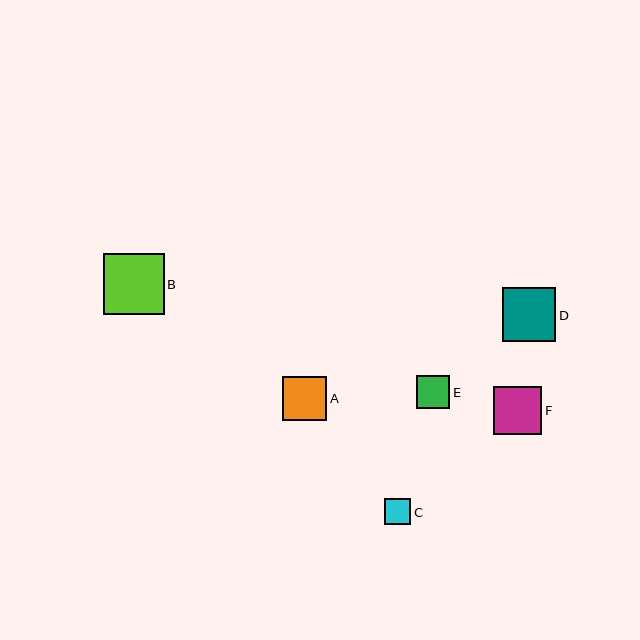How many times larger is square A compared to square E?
Square A is approximately 1.3 times the size of square E.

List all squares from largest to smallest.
From largest to smallest: B, D, F, A, E, C.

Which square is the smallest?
Square C is the smallest with a size of approximately 26 pixels.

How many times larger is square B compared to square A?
Square B is approximately 1.4 times the size of square A.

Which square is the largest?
Square B is the largest with a size of approximately 61 pixels.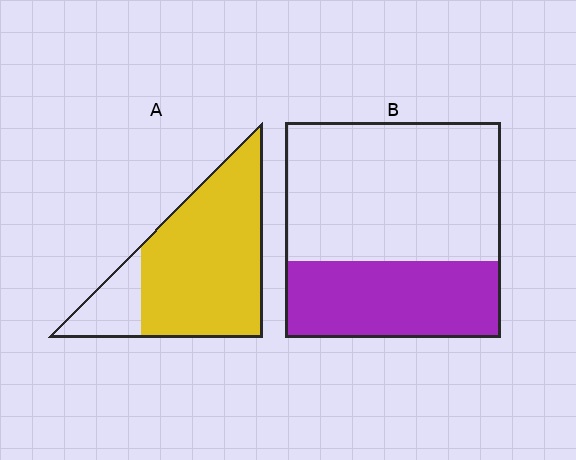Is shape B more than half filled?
No.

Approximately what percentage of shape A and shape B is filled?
A is approximately 80% and B is approximately 35%.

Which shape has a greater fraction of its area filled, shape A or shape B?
Shape A.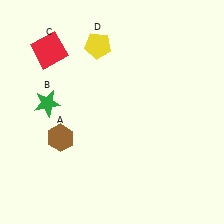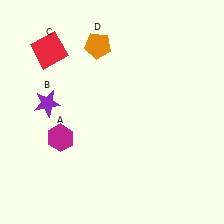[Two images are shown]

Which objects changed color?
A changed from brown to magenta. B changed from green to purple. D changed from yellow to orange.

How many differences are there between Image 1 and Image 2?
There are 3 differences between the two images.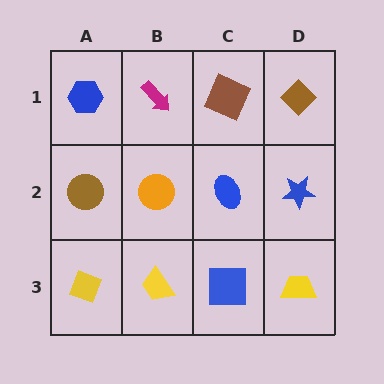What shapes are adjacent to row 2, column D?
A brown diamond (row 1, column D), a yellow trapezoid (row 3, column D), a blue ellipse (row 2, column C).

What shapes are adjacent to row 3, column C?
A blue ellipse (row 2, column C), a yellow trapezoid (row 3, column B), a yellow trapezoid (row 3, column D).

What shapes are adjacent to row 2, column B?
A magenta arrow (row 1, column B), a yellow trapezoid (row 3, column B), a brown circle (row 2, column A), a blue ellipse (row 2, column C).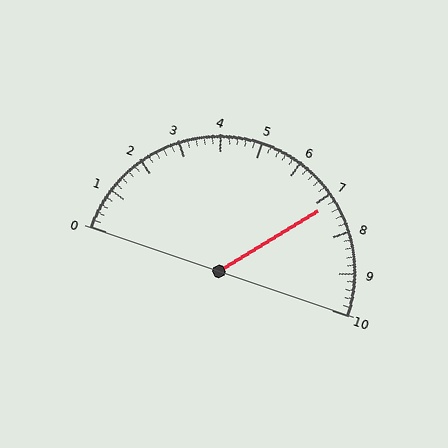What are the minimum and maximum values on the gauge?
The gauge ranges from 0 to 10.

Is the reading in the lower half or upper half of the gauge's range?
The reading is in the upper half of the range (0 to 10).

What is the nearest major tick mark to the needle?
The nearest major tick mark is 7.